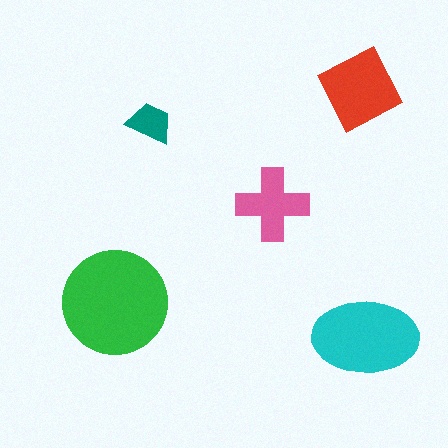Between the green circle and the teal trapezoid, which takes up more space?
The green circle.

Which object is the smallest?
The teal trapezoid.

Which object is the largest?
The green circle.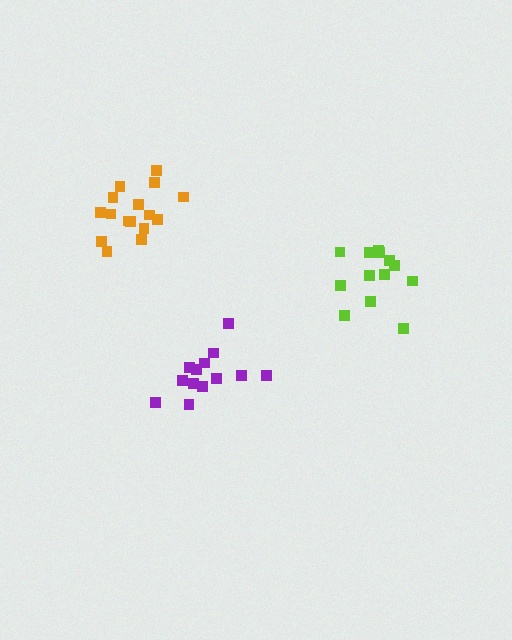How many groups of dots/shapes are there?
There are 3 groups.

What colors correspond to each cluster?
The clusters are colored: purple, lime, orange.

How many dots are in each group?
Group 1: 13 dots, Group 2: 13 dots, Group 3: 16 dots (42 total).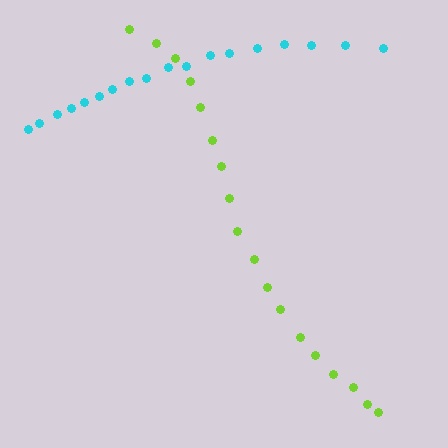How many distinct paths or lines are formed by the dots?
There are 2 distinct paths.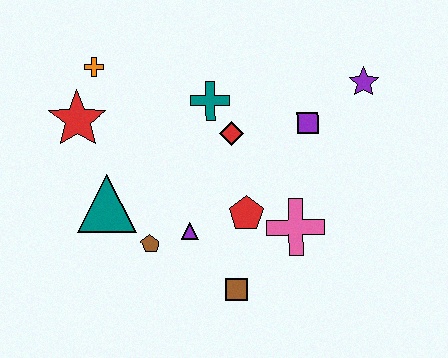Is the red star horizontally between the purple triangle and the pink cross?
No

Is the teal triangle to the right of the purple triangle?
No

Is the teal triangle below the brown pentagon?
No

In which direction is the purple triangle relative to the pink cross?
The purple triangle is to the left of the pink cross.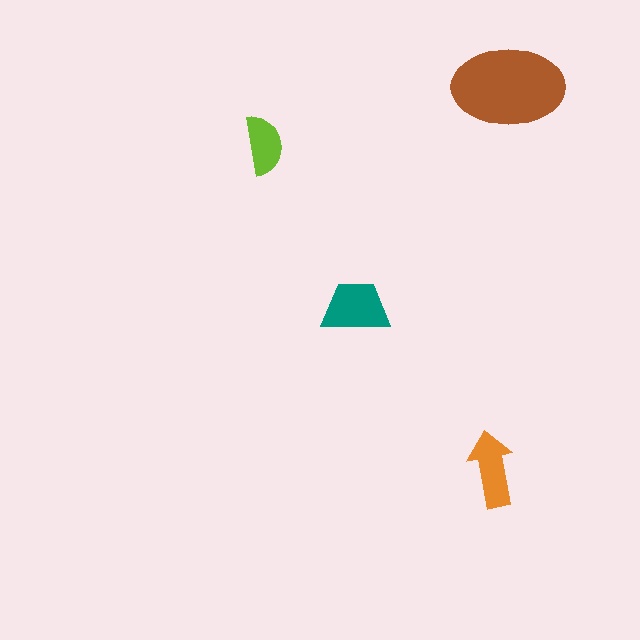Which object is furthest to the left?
The lime semicircle is leftmost.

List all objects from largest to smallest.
The brown ellipse, the teal trapezoid, the orange arrow, the lime semicircle.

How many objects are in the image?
There are 4 objects in the image.